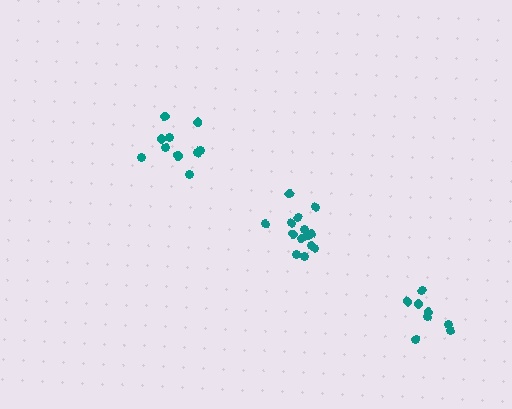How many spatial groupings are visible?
There are 3 spatial groupings.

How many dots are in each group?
Group 1: 10 dots, Group 2: 8 dots, Group 3: 14 dots (32 total).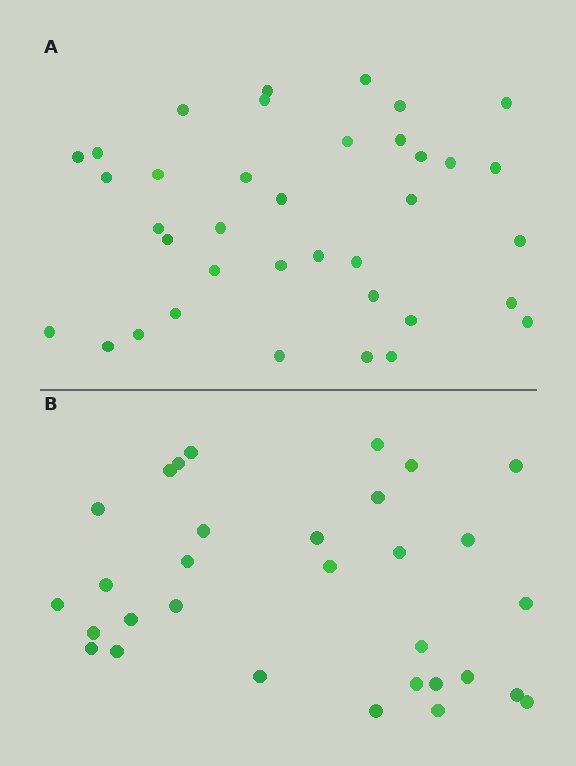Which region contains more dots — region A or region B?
Region A (the top region) has more dots.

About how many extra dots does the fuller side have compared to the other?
Region A has about 6 more dots than region B.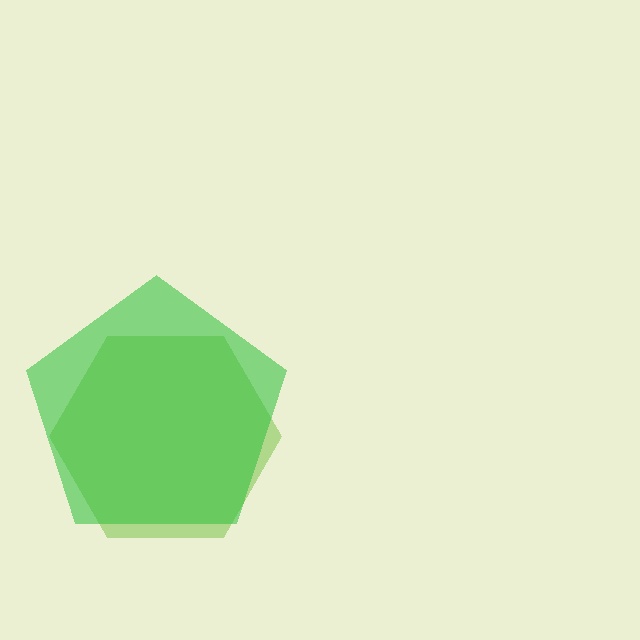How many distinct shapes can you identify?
There are 2 distinct shapes: a lime hexagon, a green pentagon.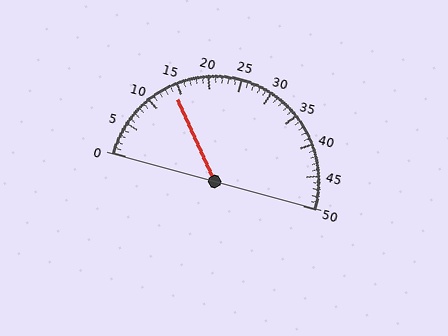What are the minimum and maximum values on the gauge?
The gauge ranges from 0 to 50.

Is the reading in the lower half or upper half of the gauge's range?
The reading is in the lower half of the range (0 to 50).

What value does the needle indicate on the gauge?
The needle indicates approximately 14.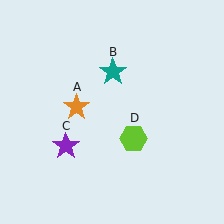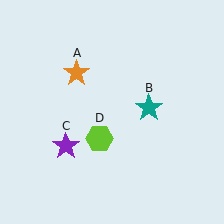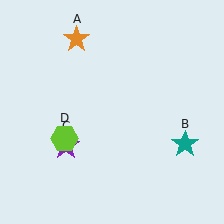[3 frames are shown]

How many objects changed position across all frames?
3 objects changed position: orange star (object A), teal star (object B), lime hexagon (object D).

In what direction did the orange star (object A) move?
The orange star (object A) moved up.